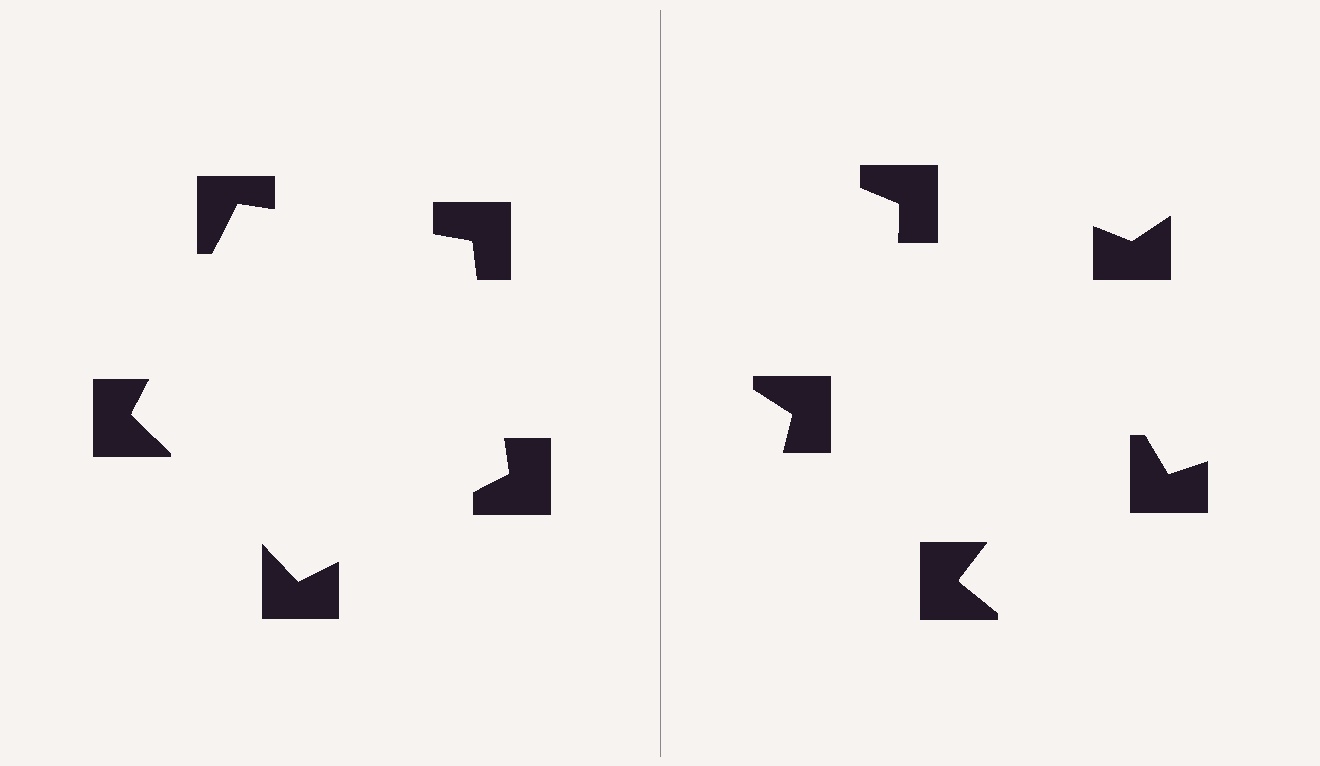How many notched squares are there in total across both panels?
10 — 5 on each side.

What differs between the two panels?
The notched squares are positioned identically on both sides; only the wedge orientations differ. On the left they align to a pentagon; on the right they are misaligned.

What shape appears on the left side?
An illusory pentagon.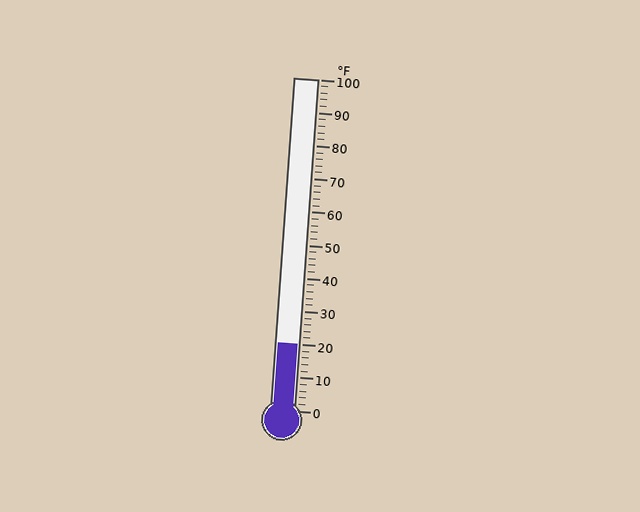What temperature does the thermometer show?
The thermometer shows approximately 20°F.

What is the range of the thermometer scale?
The thermometer scale ranges from 0°F to 100°F.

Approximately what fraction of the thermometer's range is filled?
The thermometer is filled to approximately 20% of its range.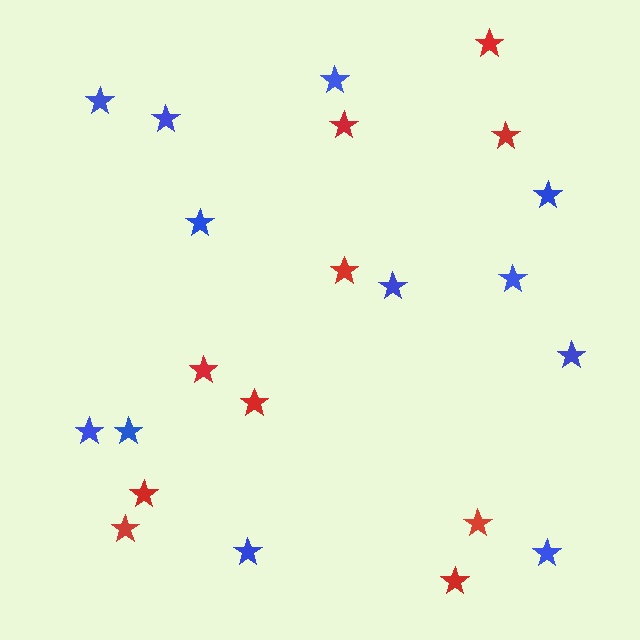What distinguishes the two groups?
There are 2 groups: one group of blue stars (12) and one group of red stars (10).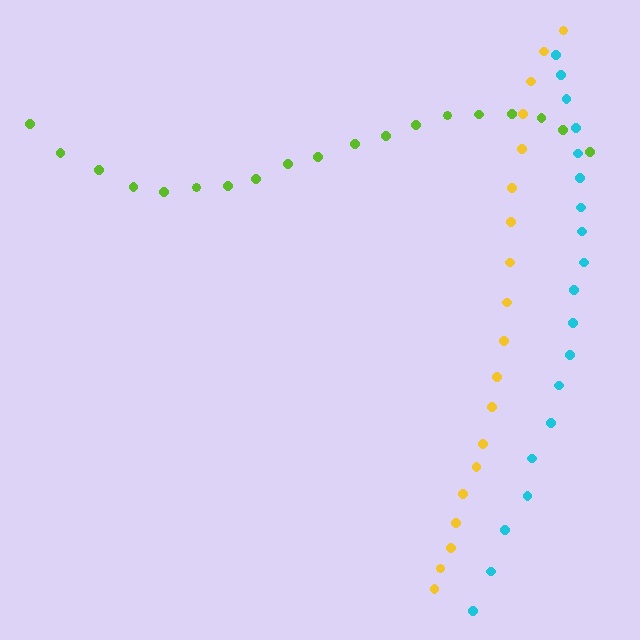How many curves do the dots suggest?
There are 3 distinct paths.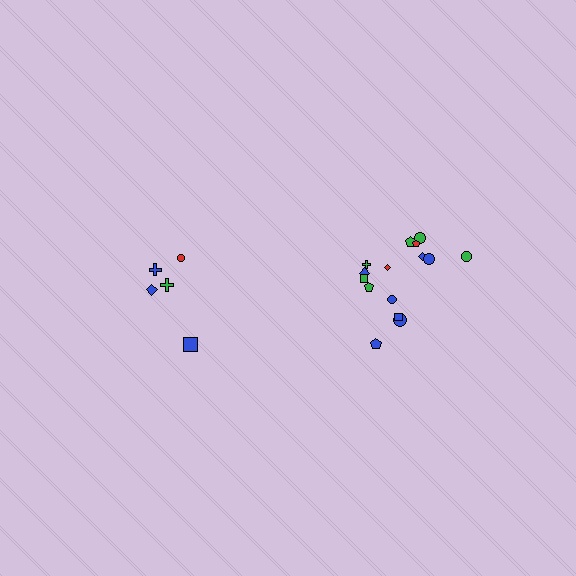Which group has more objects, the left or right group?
The right group.